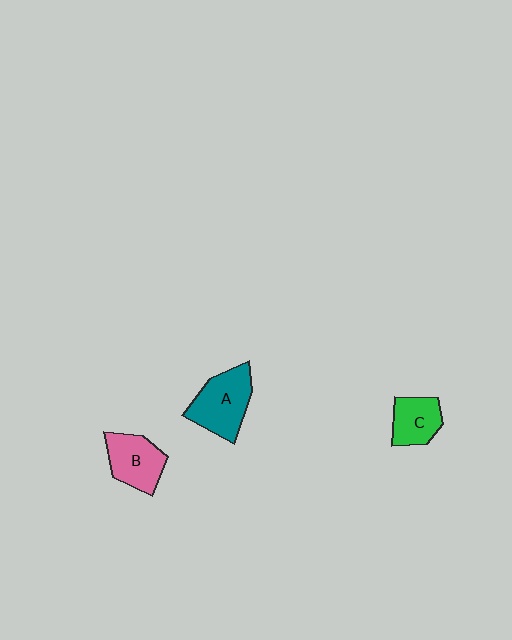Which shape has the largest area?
Shape A (teal).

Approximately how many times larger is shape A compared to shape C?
Approximately 1.5 times.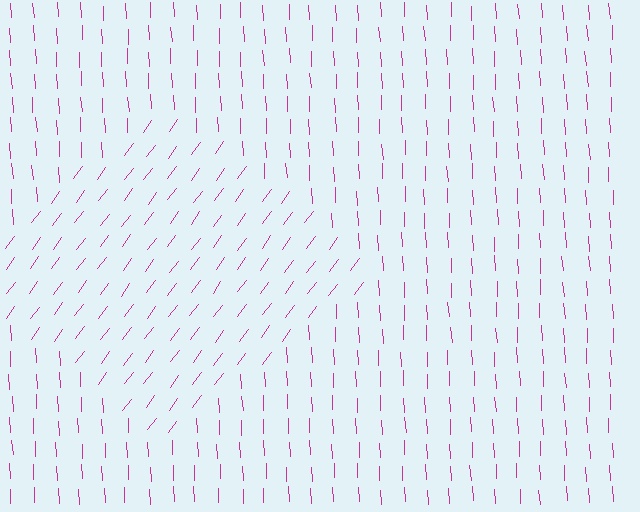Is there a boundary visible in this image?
Yes, there is a texture boundary formed by a change in line orientation.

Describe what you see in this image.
The image is filled with small magenta line segments. A diamond region in the image has lines oriented differently from the surrounding lines, creating a visible texture boundary.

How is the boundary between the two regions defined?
The boundary is defined purely by a change in line orientation (approximately 39 degrees difference). All lines are the same color and thickness.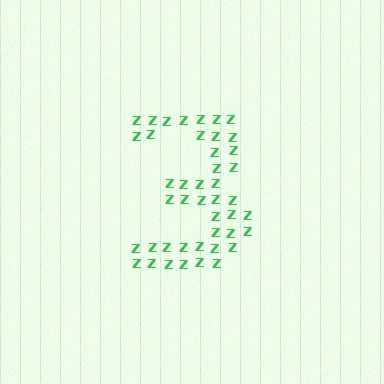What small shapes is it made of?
It is made of small letter Z's.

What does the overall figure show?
The overall figure shows the digit 3.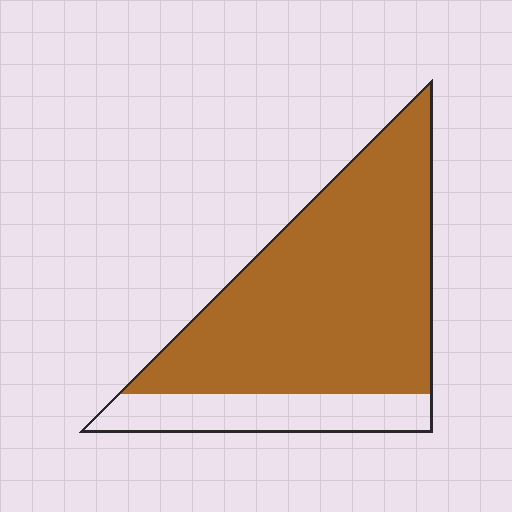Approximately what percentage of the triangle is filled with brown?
Approximately 80%.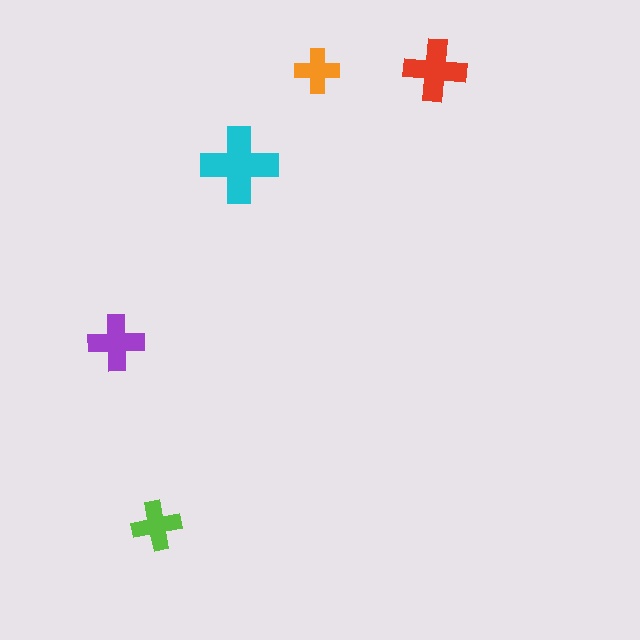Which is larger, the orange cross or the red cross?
The red one.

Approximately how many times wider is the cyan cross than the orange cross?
About 1.5 times wider.